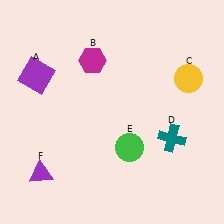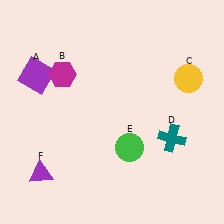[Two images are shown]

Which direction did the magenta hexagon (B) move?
The magenta hexagon (B) moved left.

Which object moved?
The magenta hexagon (B) moved left.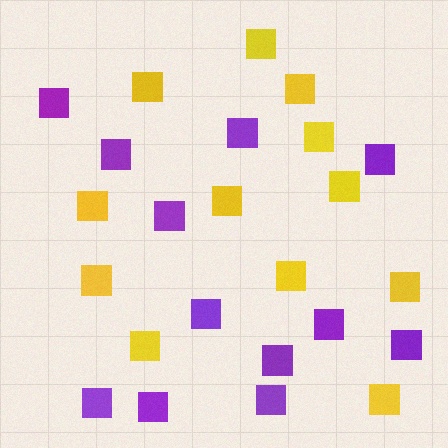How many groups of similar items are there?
There are 2 groups: one group of yellow squares (12) and one group of purple squares (12).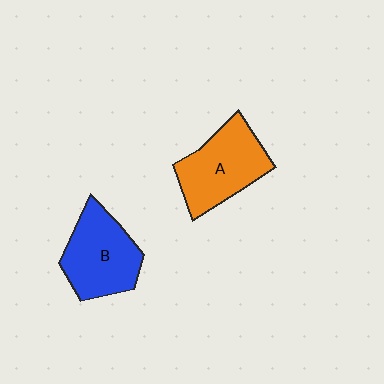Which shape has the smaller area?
Shape B (blue).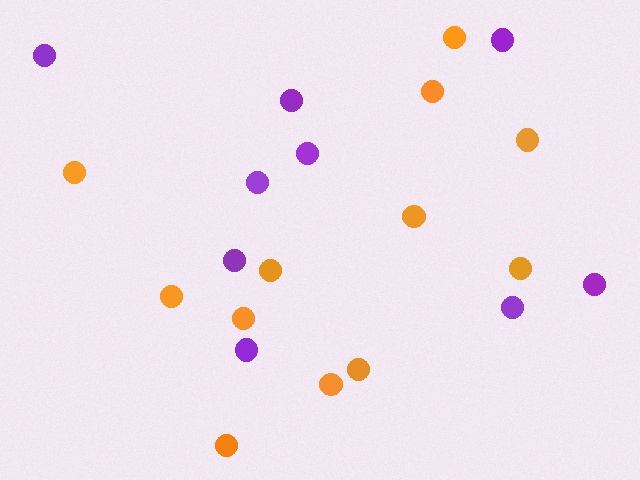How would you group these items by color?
There are 2 groups: one group of purple circles (9) and one group of orange circles (12).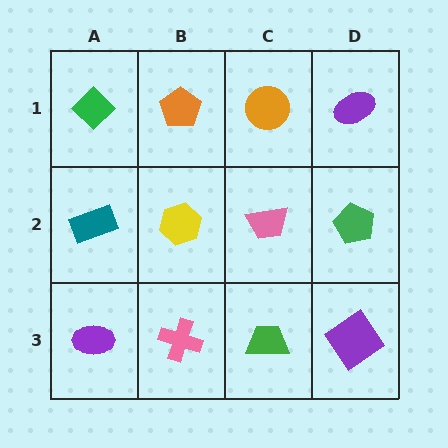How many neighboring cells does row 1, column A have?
2.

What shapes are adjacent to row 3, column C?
A pink trapezoid (row 2, column C), a pink cross (row 3, column B), a purple diamond (row 3, column D).